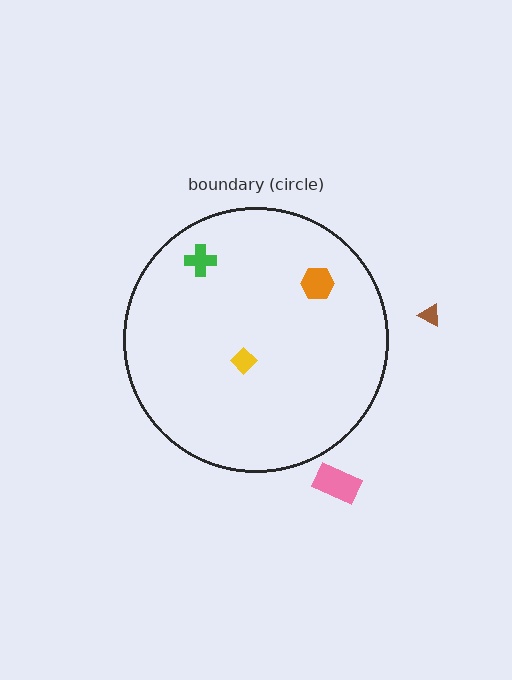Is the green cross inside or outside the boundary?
Inside.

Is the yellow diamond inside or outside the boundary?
Inside.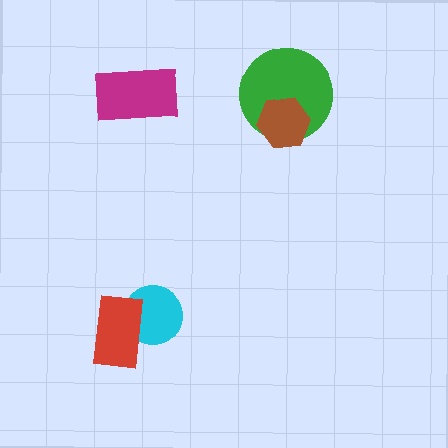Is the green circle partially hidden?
Yes, it is partially covered by another shape.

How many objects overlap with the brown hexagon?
1 object overlaps with the brown hexagon.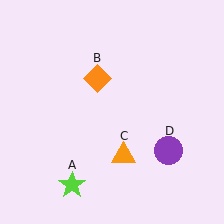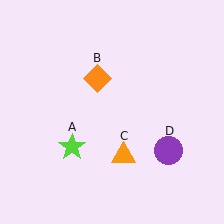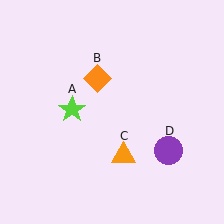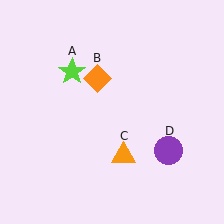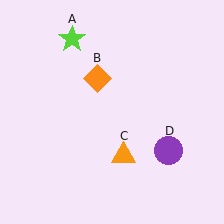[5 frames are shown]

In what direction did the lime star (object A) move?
The lime star (object A) moved up.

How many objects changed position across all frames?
1 object changed position: lime star (object A).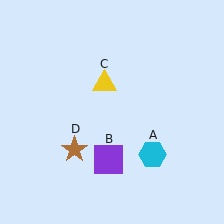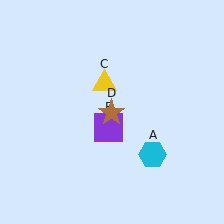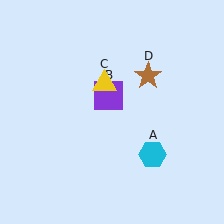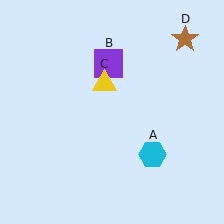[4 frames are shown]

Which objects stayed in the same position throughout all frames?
Cyan hexagon (object A) and yellow triangle (object C) remained stationary.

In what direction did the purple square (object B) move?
The purple square (object B) moved up.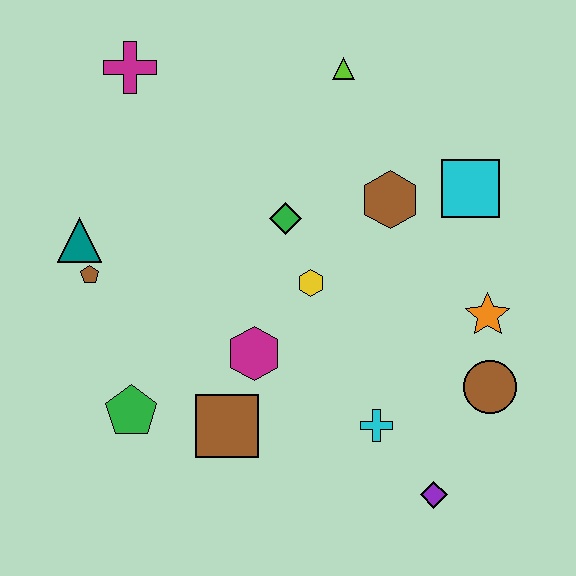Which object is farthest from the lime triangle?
The purple diamond is farthest from the lime triangle.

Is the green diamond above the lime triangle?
No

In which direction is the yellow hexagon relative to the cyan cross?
The yellow hexagon is above the cyan cross.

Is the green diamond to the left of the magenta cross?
No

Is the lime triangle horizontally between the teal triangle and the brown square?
No